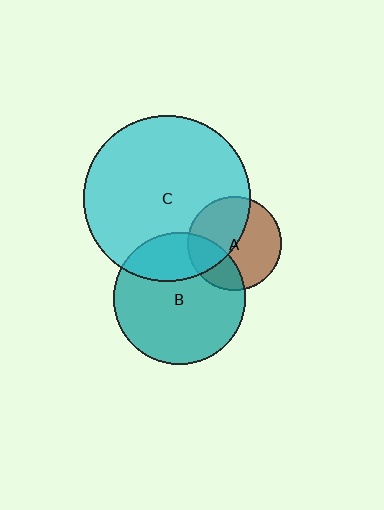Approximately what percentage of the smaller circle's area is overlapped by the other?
Approximately 25%.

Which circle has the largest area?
Circle C (cyan).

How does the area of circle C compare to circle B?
Approximately 1.6 times.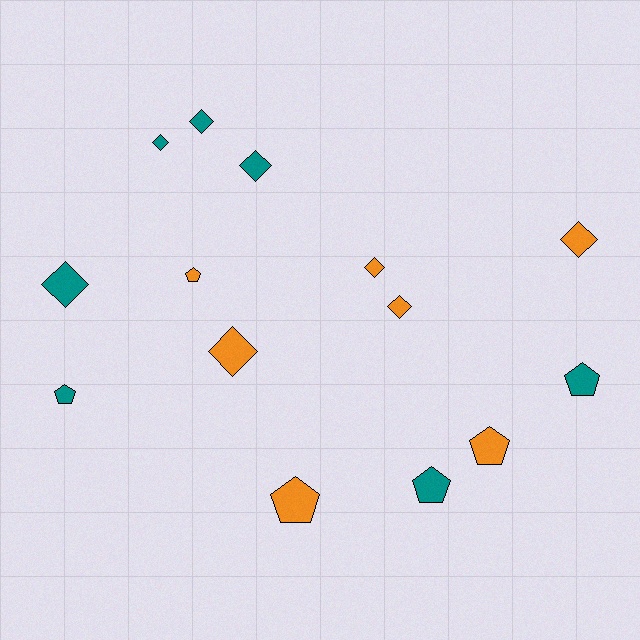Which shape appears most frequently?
Diamond, with 8 objects.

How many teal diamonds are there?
There are 4 teal diamonds.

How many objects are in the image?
There are 14 objects.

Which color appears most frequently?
Teal, with 7 objects.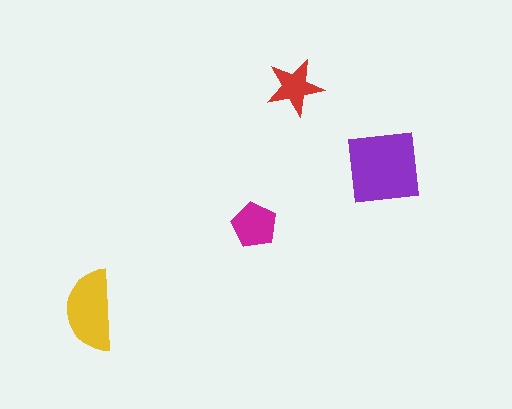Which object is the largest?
The purple square.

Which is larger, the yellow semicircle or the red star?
The yellow semicircle.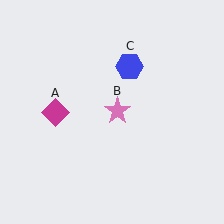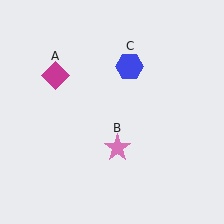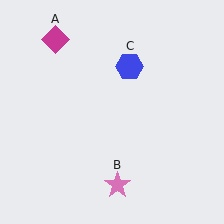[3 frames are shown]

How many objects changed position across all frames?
2 objects changed position: magenta diamond (object A), pink star (object B).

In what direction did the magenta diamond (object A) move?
The magenta diamond (object A) moved up.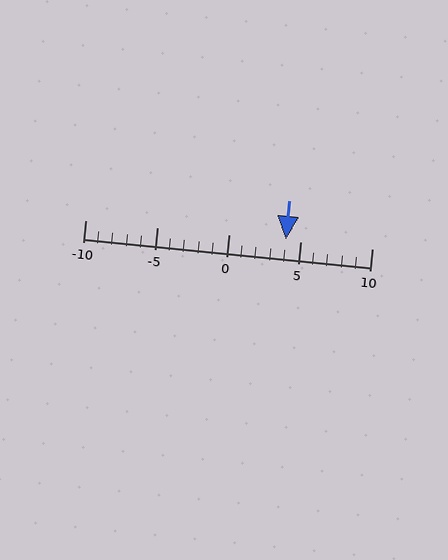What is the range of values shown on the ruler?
The ruler shows values from -10 to 10.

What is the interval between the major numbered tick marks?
The major tick marks are spaced 5 units apart.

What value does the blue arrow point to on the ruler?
The blue arrow points to approximately 4.